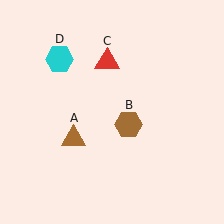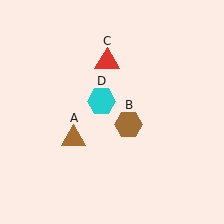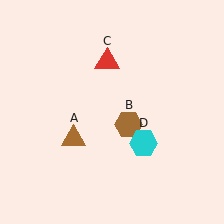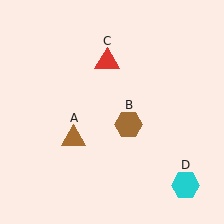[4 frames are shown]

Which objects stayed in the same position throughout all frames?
Brown triangle (object A) and brown hexagon (object B) and red triangle (object C) remained stationary.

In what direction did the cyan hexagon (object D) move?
The cyan hexagon (object D) moved down and to the right.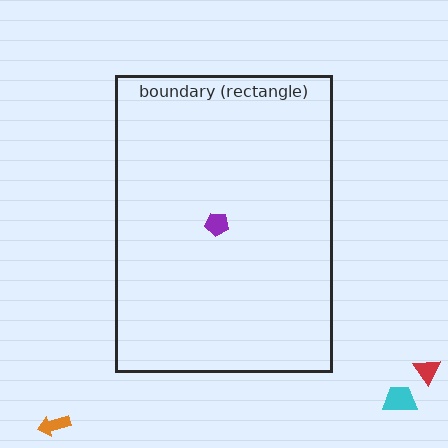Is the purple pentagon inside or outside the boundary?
Inside.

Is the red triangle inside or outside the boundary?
Outside.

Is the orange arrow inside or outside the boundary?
Outside.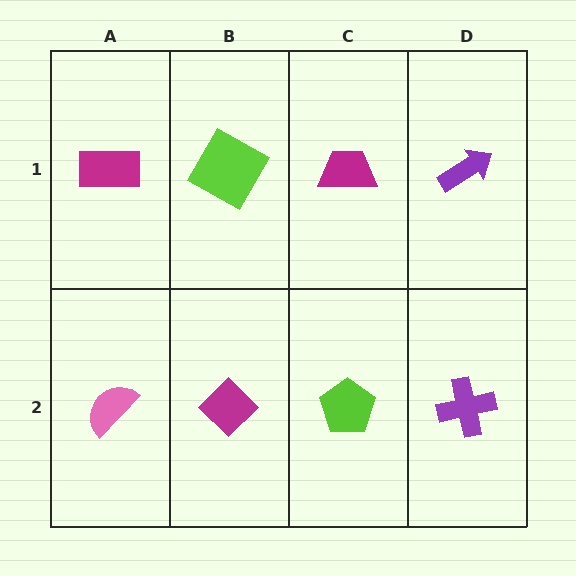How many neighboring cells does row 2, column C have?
3.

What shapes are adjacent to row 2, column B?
A lime square (row 1, column B), a pink semicircle (row 2, column A), a lime pentagon (row 2, column C).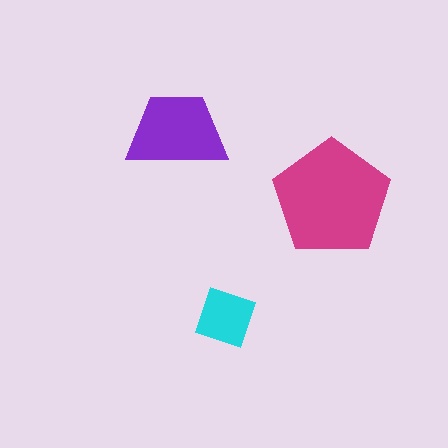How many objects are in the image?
There are 3 objects in the image.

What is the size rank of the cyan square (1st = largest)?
3rd.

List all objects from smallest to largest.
The cyan square, the purple trapezoid, the magenta pentagon.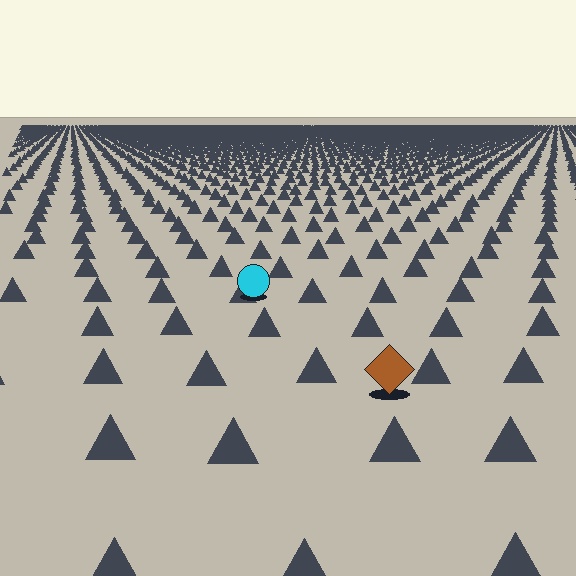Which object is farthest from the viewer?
The cyan circle is farthest from the viewer. It appears smaller and the ground texture around it is denser.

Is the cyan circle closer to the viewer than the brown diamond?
No. The brown diamond is closer — you can tell from the texture gradient: the ground texture is coarser near it.